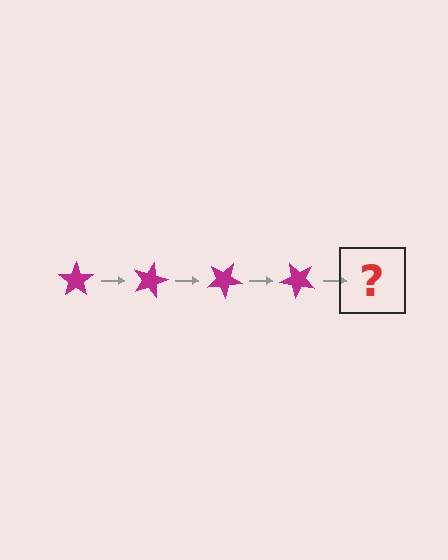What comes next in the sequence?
The next element should be a magenta star rotated 60 degrees.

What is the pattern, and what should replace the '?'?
The pattern is that the star rotates 15 degrees each step. The '?' should be a magenta star rotated 60 degrees.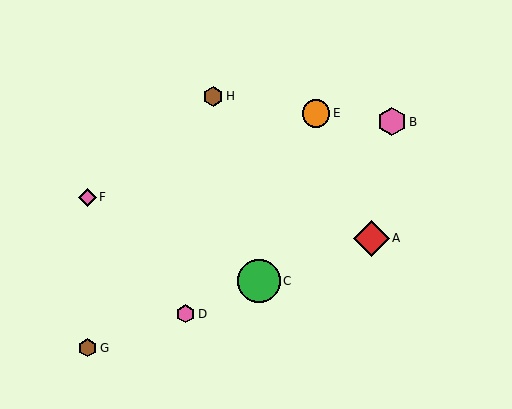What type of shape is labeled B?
Shape B is a pink hexagon.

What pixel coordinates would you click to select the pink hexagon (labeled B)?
Click at (392, 122) to select the pink hexagon B.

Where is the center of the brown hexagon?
The center of the brown hexagon is at (88, 348).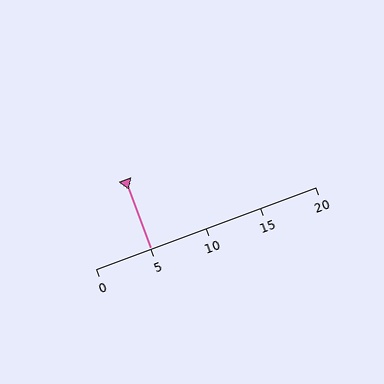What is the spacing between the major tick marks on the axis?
The major ticks are spaced 5 apart.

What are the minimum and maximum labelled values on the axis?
The axis runs from 0 to 20.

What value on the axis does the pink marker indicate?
The marker indicates approximately 5.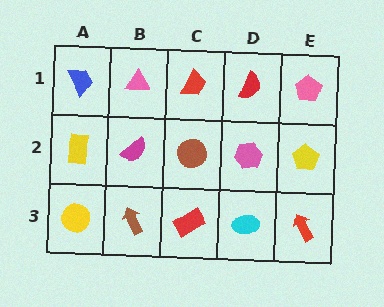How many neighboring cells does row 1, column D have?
3.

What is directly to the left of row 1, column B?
A blue trapezoid.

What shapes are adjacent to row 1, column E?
A yellow pentagon (row 2, column E), a red semicircle (row 1, column D).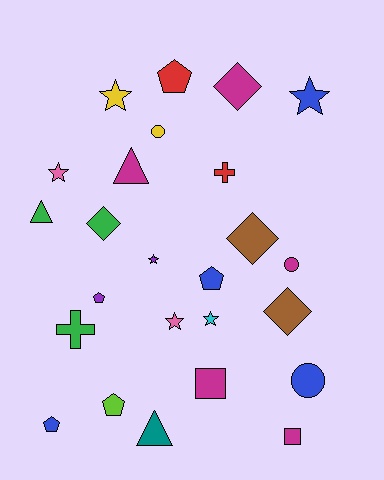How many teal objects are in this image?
There is 1 teal object.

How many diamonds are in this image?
There are 4 diamonds.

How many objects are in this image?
There are 25 objects.